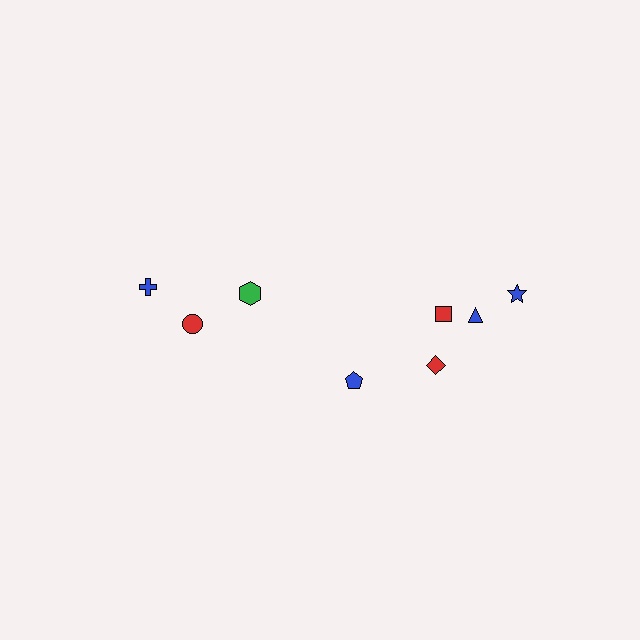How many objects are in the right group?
There are 5 objects.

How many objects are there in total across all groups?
There are 8 objects.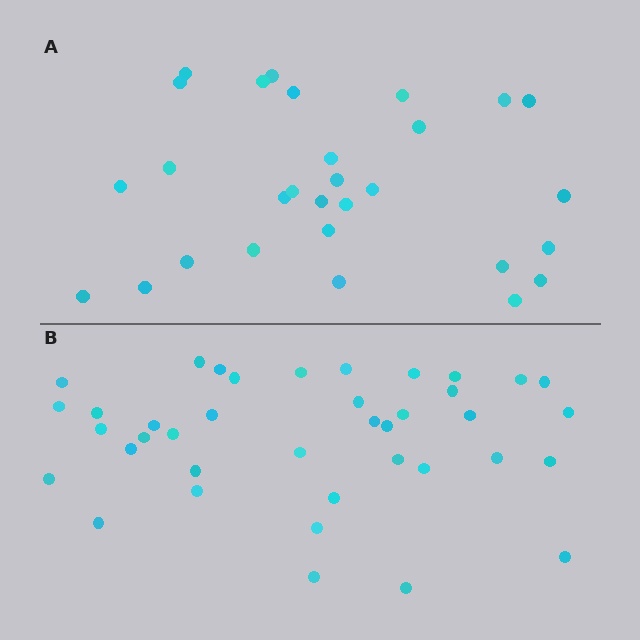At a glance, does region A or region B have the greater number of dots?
Region B (the bottom region) has more dots.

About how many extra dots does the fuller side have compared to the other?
Region B has roughly 10 or so more dots than region A.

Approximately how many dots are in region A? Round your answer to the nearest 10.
About 30 dots. (The exact count is 29, which rounds to 30.)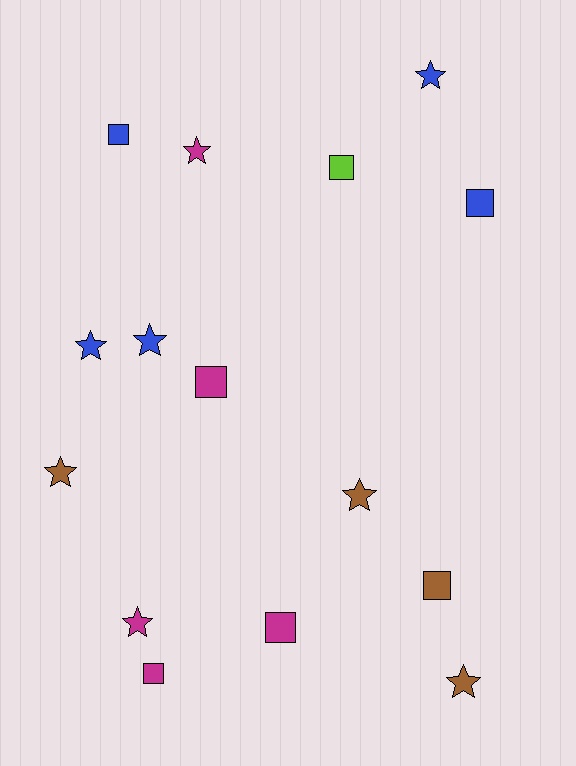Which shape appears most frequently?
Star, with 8 objects.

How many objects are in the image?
There are 15 objects.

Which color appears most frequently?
Magenta, with 5 objects.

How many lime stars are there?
There are no lime stars.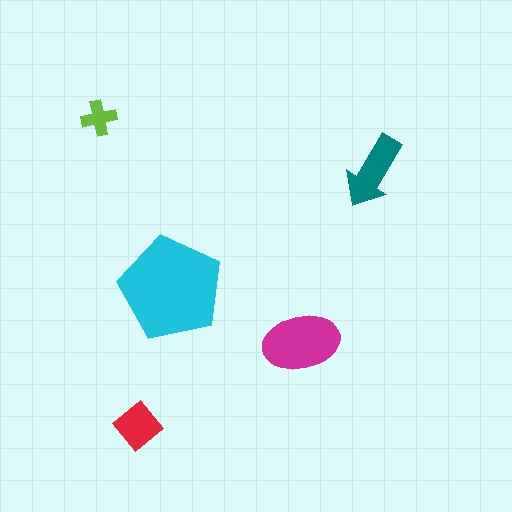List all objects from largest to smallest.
The cyan pentagon, the magenta ellipse, the teal arrow, the red diamond, the lime cross.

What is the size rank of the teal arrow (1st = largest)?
3rd.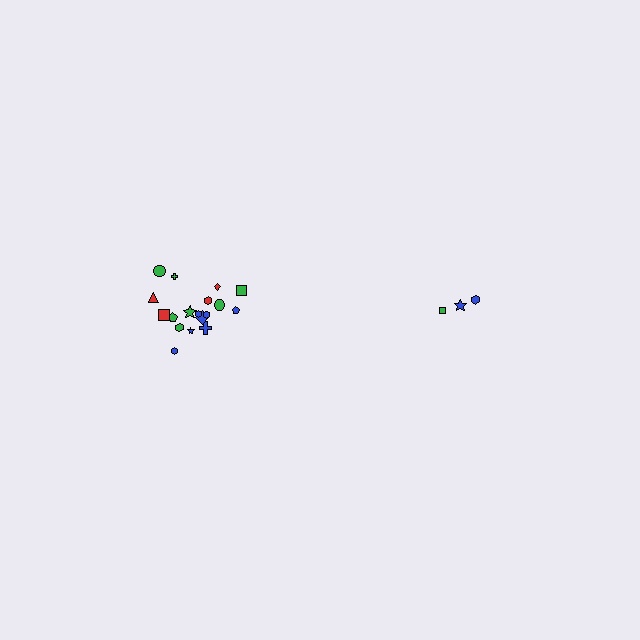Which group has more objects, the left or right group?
The left group.